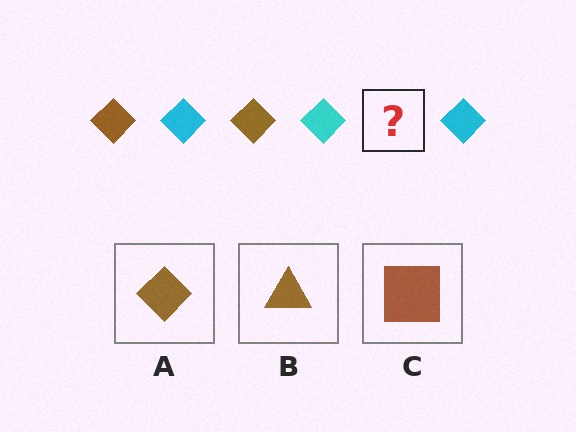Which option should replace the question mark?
Option A.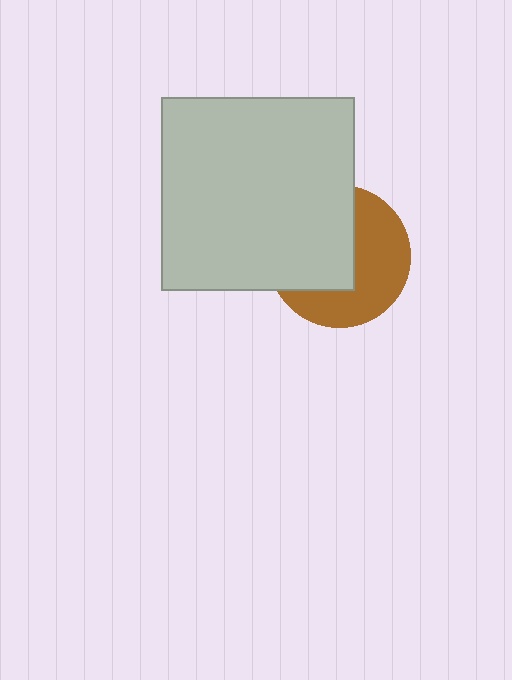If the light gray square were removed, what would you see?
You would see the complete brown circle.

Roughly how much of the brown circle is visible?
About half of it is visible (roughly 49%).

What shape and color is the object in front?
The object in front is a light gray square.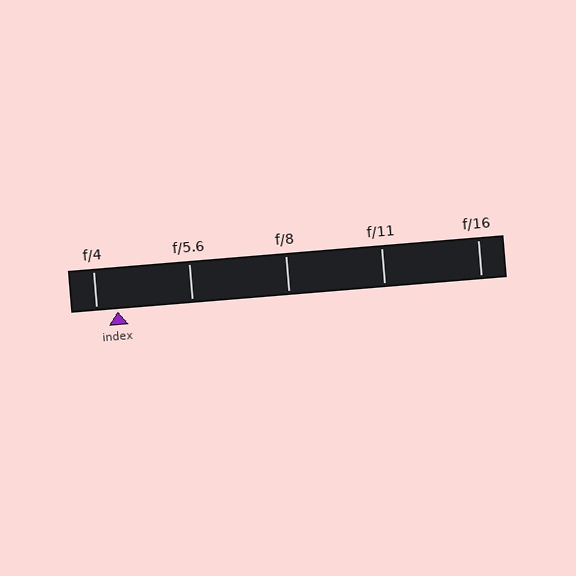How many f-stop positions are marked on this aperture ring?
There are 5 f-stop positions marked.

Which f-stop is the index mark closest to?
The index mark is closest to f/4.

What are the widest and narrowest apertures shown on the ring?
The widest aperture shown is f/4 and the narrowest is f/16.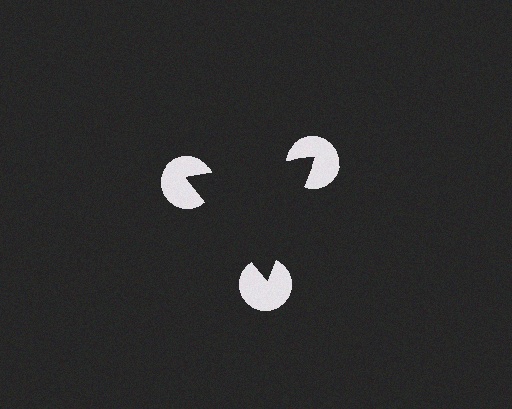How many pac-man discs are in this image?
There are 3 — one at each vertex of the illusory triangle.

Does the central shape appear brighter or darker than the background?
It typically appears slightly darker than the background, even though no actual brightness change is drawn.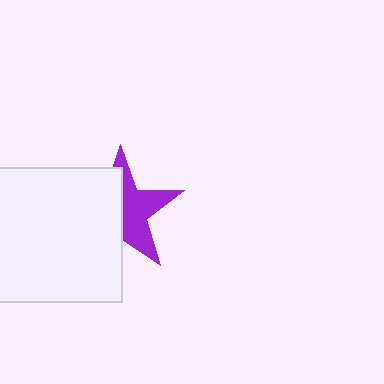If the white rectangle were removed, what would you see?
You would see the complete purple star.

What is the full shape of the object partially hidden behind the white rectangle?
The partially hidden object is a purple star.